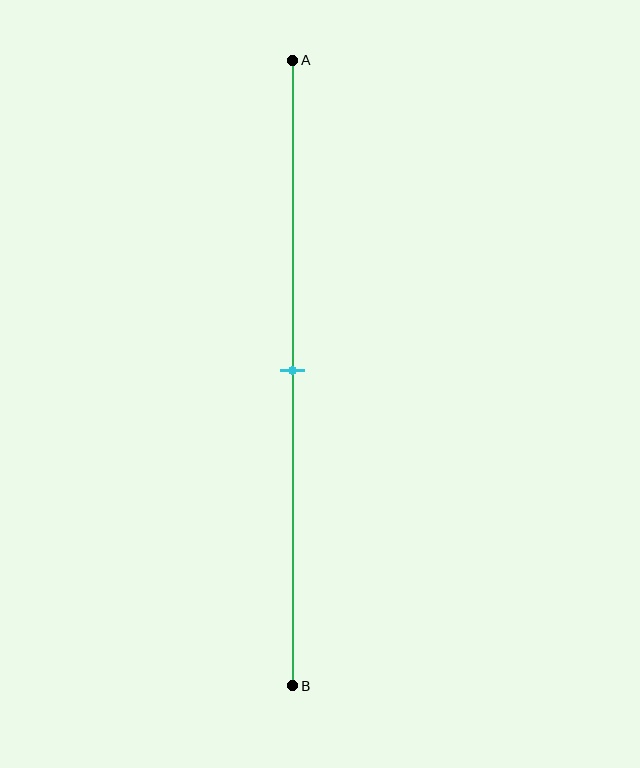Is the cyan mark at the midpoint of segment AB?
Yes, the mark is approximately at the midpoint.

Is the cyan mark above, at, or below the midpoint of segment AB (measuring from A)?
The cyan mark is approximately at the midpoint of segment AB.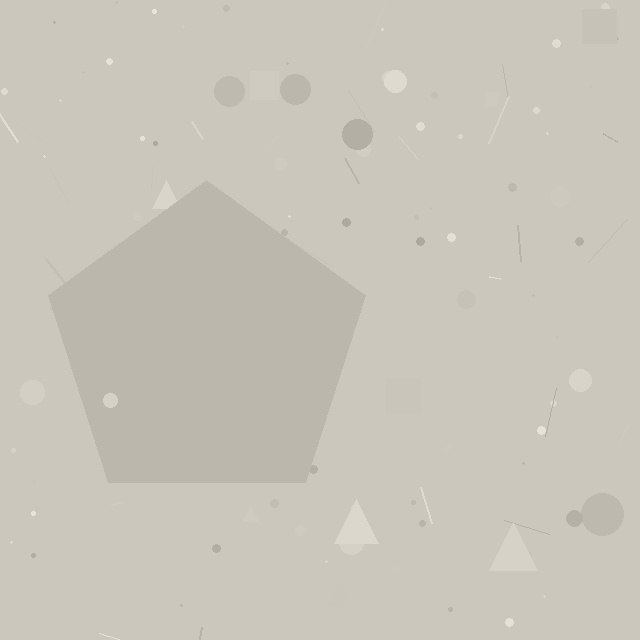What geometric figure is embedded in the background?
A pentagon is embedded in the background.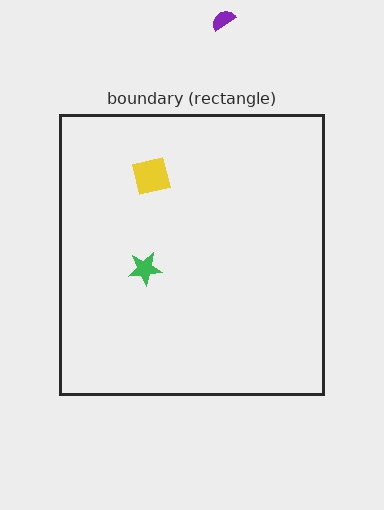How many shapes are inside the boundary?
2 inside, 1 outside.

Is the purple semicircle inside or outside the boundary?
Outside.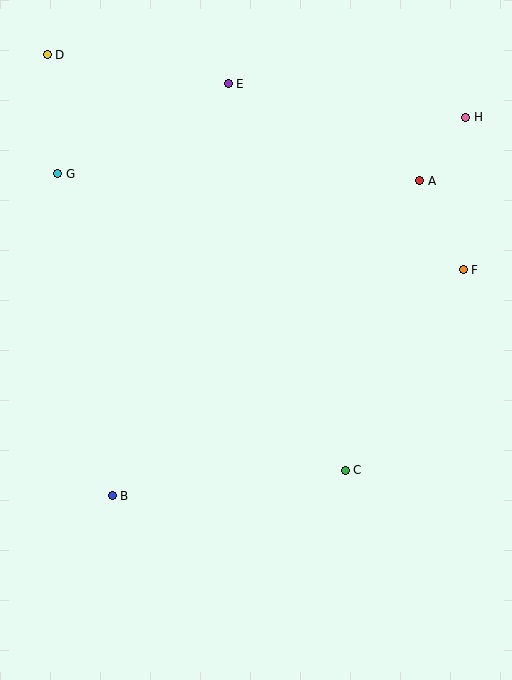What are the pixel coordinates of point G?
Point G is at (58, 174).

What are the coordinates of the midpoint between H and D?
The midpoint between H and D is at (257, 86).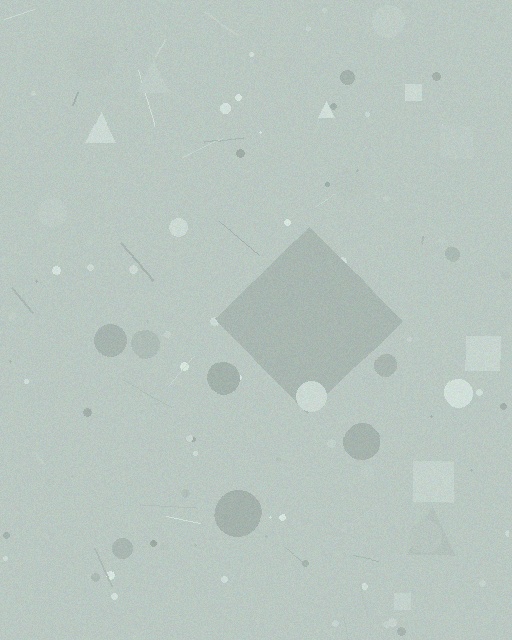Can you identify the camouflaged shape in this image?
The camouflaged shape is a diamond.